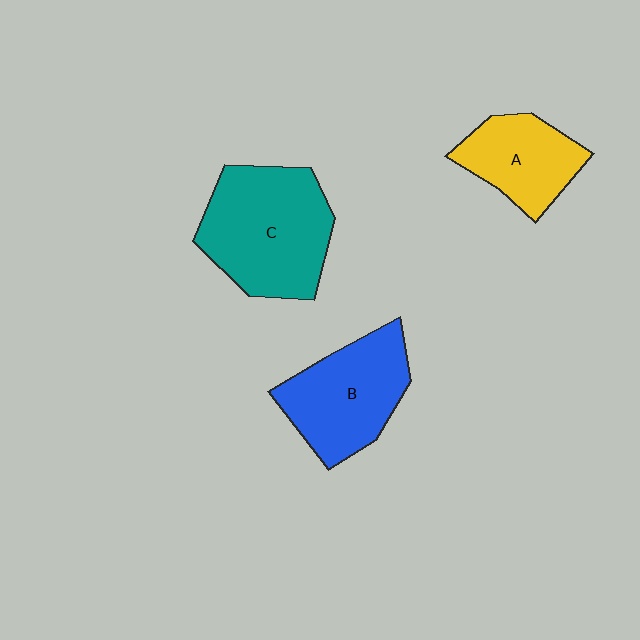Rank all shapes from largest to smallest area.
From largest to smallest: C (teal), B (blue), A (yellow).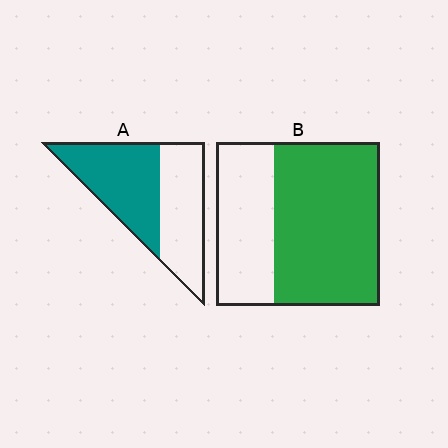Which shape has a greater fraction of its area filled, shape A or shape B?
Shape B.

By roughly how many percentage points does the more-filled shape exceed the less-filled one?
By roughly 10 percentage points (B over A).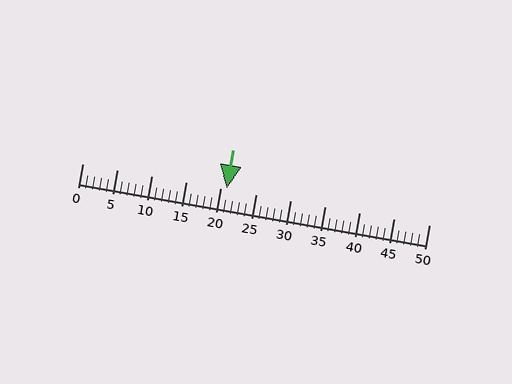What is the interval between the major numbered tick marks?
The major tick marks are spaced 5 units apart.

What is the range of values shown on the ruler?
The ruler shows values from 0 to 50.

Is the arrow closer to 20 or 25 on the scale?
The arrow is closer to 20.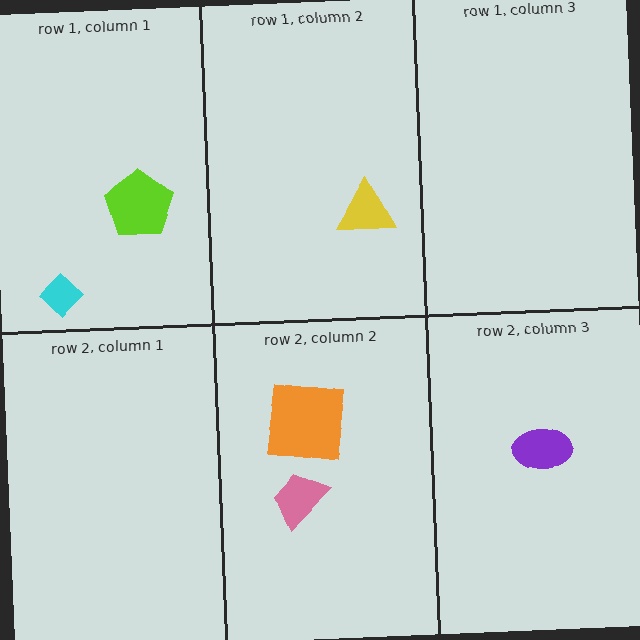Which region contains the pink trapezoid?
The row 2, column 2 region.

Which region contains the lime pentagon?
The row 1, column 1 region.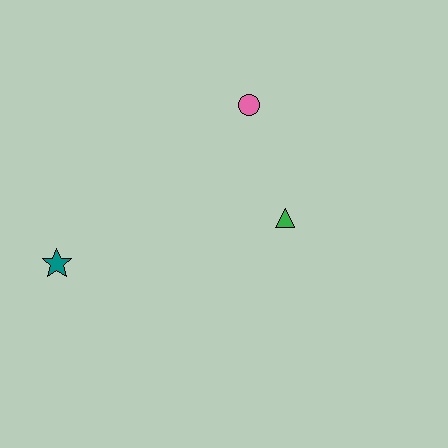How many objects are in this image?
There are 3 objects.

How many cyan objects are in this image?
There are no cyan objects.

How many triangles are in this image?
There is 1 triangle.